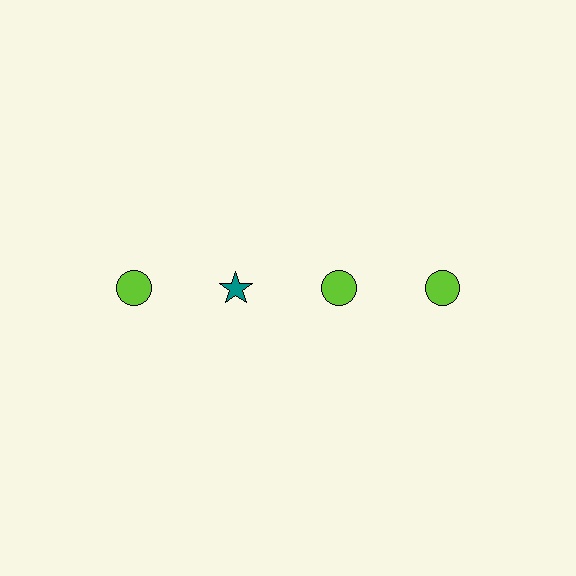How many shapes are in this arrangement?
There are 4 shapes arranged in a grid pattern.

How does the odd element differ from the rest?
It differs in both color (teal instead of lime) and shape (star instead of circle).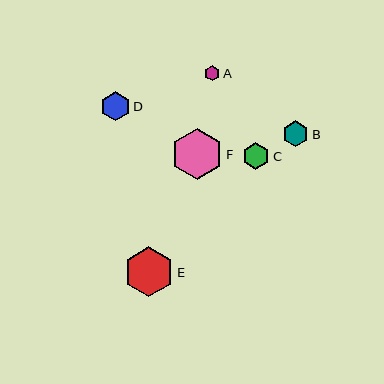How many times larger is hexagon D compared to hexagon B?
Hexagon D is approximately 1.1 times the size of hexagon B.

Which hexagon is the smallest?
Hexagon A is the smallest with a size of approximately 15 pixels.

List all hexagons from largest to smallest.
From largest to smallest: F, E, D, C, B, A.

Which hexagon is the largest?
Hexagon F is the largest with a size of approximately 52 pixels.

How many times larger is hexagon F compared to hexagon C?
Hexagon F is approximately 1.9 times the size of hexagon C.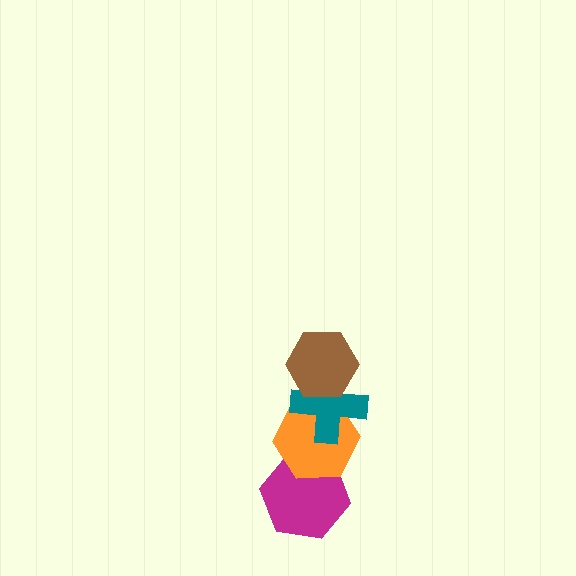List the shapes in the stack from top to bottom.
From top to bottom: the brown hexagon, the teal cross, the orange hexagon, the magenta hexagon.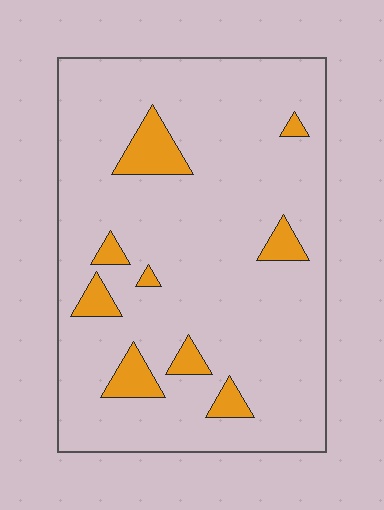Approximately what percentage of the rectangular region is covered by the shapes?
Approximately 10%.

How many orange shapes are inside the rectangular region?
9.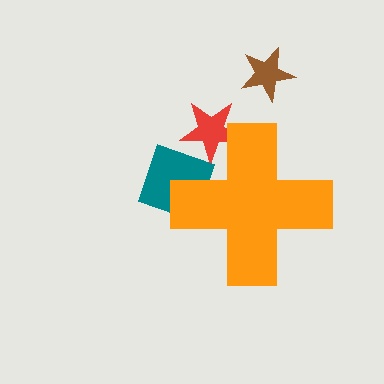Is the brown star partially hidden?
No, the brown star is fully visible.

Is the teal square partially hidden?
Yes, the teal square is partially hidden behind the orange cross.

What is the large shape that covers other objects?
An orange cross.